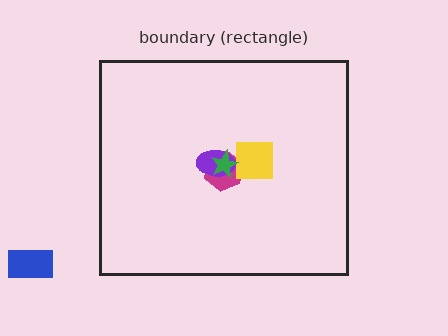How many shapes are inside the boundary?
4 inside, 1 outside.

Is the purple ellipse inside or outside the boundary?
Inside.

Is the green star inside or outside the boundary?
Inside.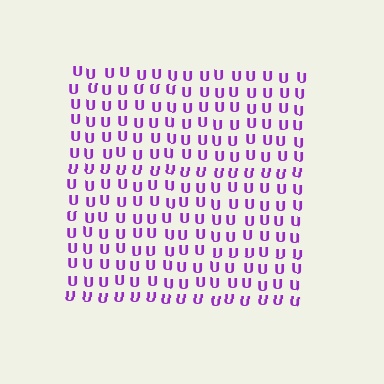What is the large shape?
The large shape is a square.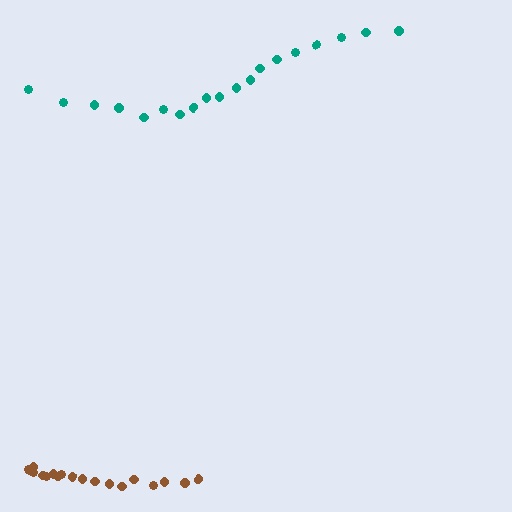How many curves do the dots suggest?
There are 2 distinct paths.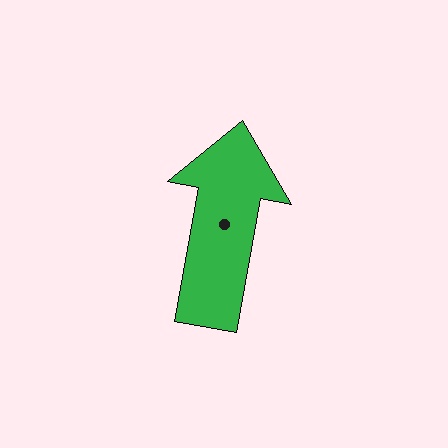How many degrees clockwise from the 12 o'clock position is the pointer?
Approximately 10 degrees.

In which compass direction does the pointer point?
North.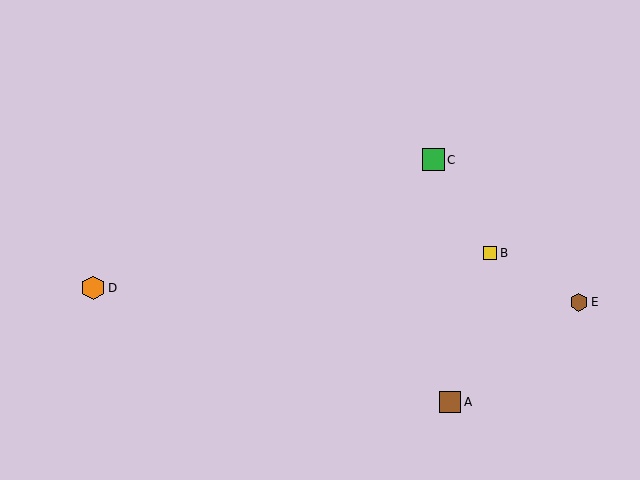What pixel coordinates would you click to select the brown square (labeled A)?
Click at (450, 402) to select the brown square A.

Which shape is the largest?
The orange hexagon (labeled D) is the largest.